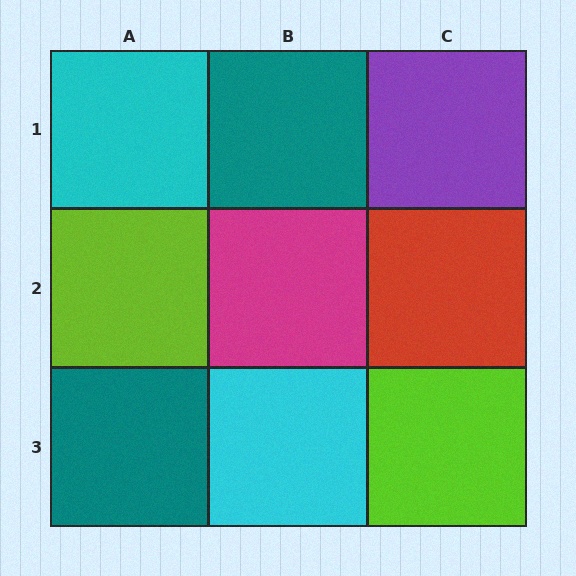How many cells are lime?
2 cells are lime.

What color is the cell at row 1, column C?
Purple.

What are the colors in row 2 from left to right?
Lime, magenta, red.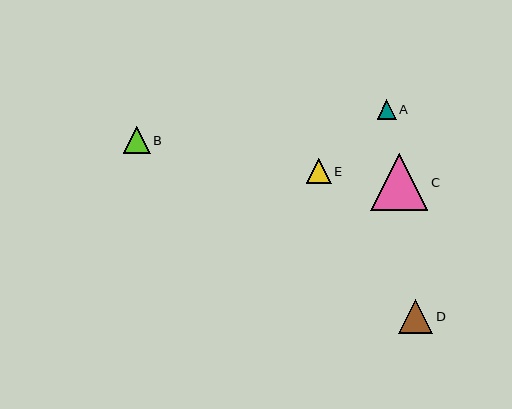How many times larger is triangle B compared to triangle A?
Triangle B is approximately 1.4 times the size of triangle A.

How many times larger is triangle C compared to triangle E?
Triangle C is approximately 2.3 times the size of triangle E.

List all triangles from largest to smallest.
From largest to smallest: C, D, B, E, A.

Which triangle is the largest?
Triangle C is the largest with a size of approximately 57 pixels.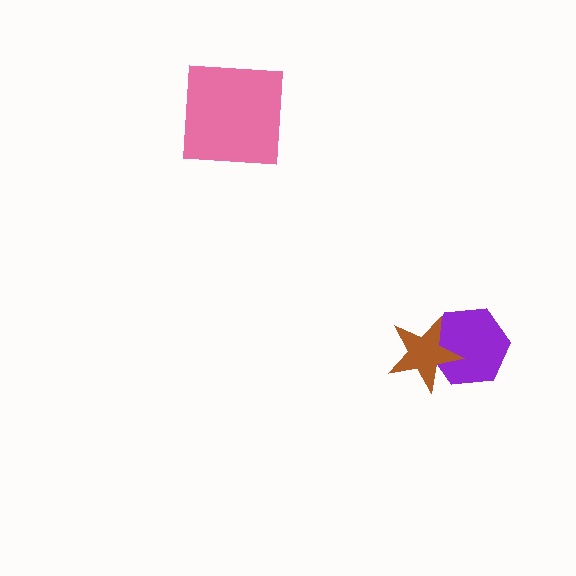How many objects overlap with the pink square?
0 objects overlap with the pink square.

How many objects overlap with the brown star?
1 object overlaps with the brown star.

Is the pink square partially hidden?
No, no other shape covers it.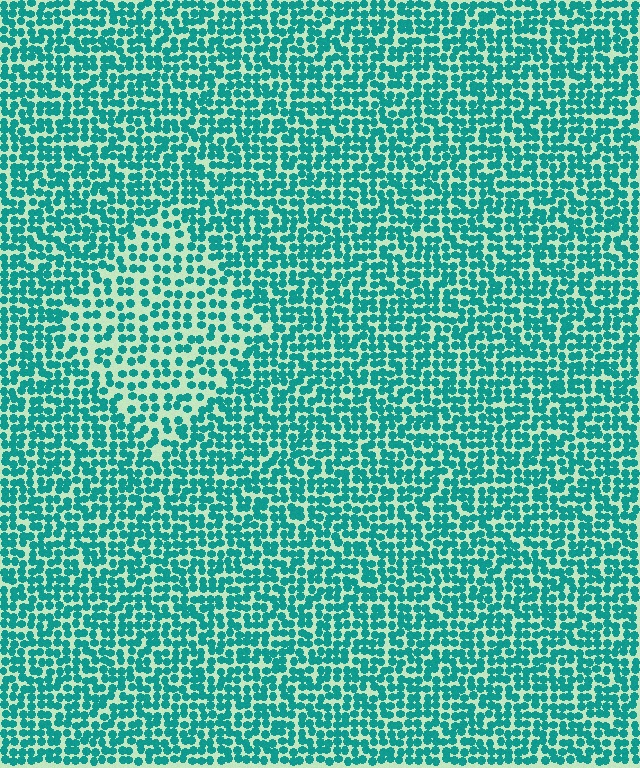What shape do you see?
I see a diamond.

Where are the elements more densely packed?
The elements are more densely packed outside the diamond boundary.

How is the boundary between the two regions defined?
The boundary is defined by a change in element density (approximately 1.6x ratio). All elements are the same color, size, and shape.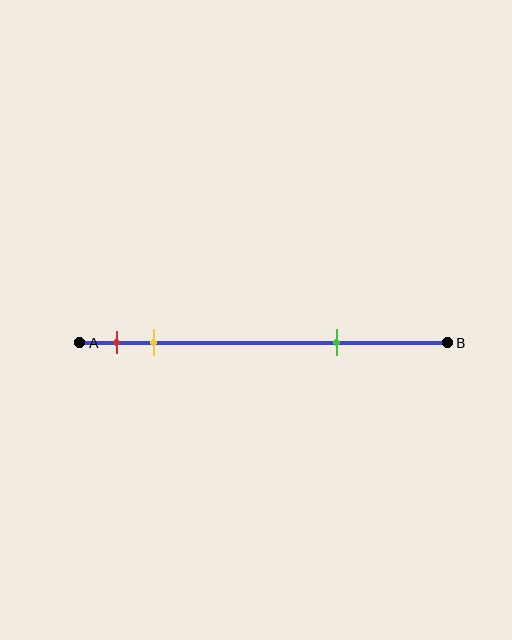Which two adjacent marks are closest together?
The red and yellow marks are the closest adjacent pair.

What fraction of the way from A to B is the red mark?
The red mark is approximately 10% (0.1) of the way from A to B.